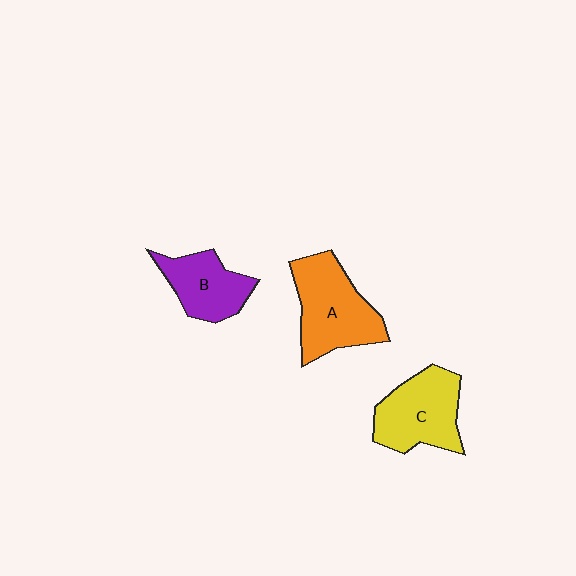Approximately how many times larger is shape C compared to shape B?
Approximately 1.3 times.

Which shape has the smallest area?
Shape B (purple).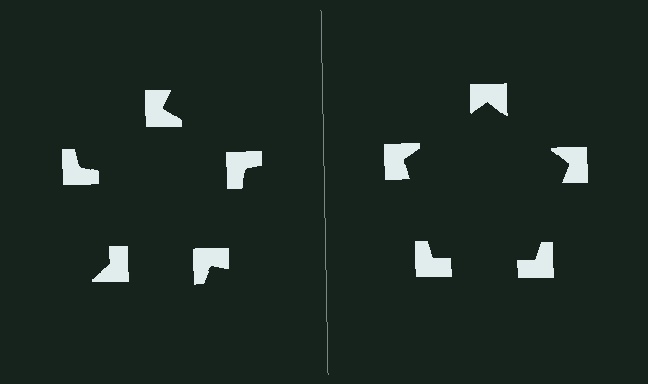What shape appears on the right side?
An illusory pentagon.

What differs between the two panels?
The notched squares are positioned identically on both sides; only the wedge orientations differ. On the right they align to a pentagon; on the left they are misaligned.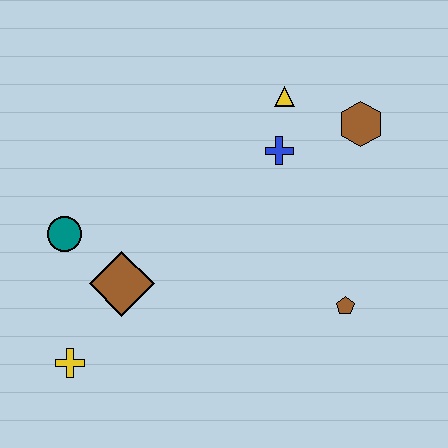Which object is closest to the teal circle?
The brown diamond is closest to the teal circle.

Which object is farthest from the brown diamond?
The brown hexagon is farthest from the brown diamond.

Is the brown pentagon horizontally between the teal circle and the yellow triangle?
No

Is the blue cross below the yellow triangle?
Yes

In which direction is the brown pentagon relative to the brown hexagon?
The brown pentagon is below the brown hexagon.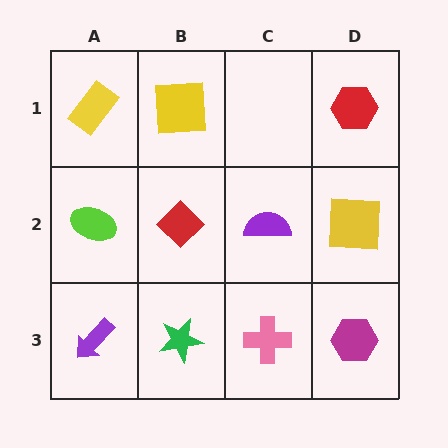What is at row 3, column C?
A pink cross.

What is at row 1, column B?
A yellow square.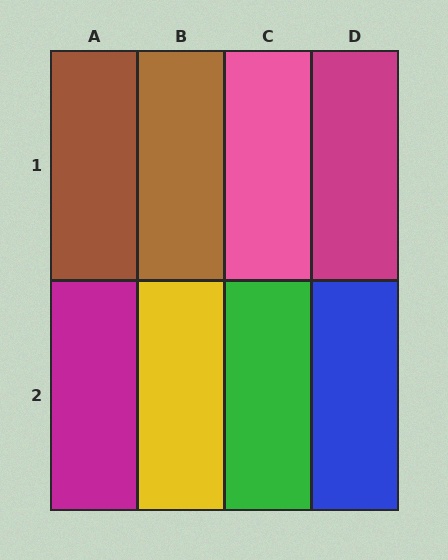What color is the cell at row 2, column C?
Green.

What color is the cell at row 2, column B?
Yellow.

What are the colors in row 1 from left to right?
Brown, brown, pink, magenta.